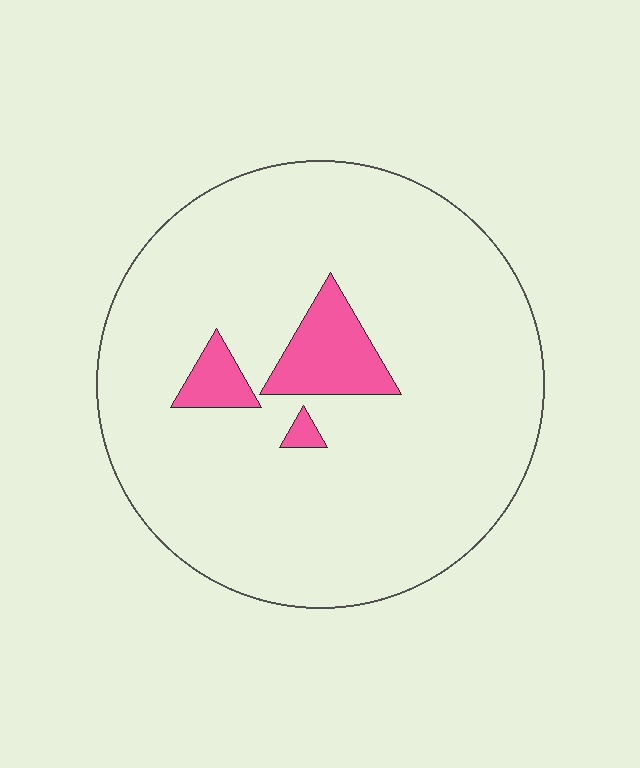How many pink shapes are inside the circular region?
3.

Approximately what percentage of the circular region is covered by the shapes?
Approximately 10%.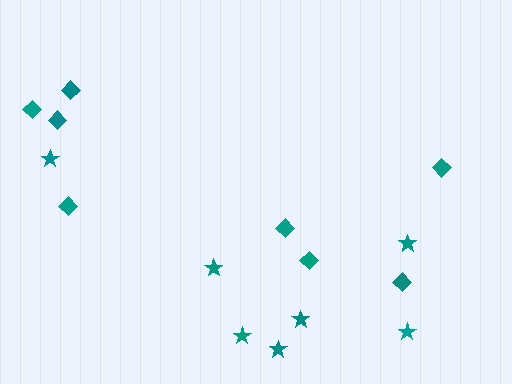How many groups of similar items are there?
There are 2 groups: one group of stars (7) and one group of diamonds (8).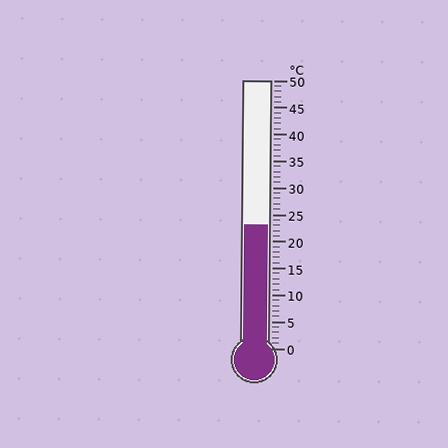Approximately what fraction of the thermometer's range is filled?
The thermometer is filled to approximately 45% of its range.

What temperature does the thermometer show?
The thermometer shows approximately 23°C.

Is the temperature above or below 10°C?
The temperature is above 10°C.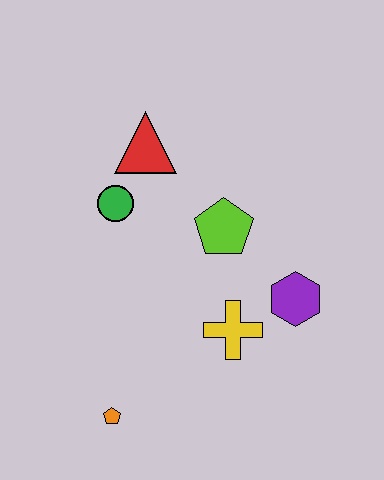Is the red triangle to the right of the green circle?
Yes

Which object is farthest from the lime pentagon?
The orange pentagon is farthest from the lime pentagon.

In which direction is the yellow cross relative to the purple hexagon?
The yellow cross is to the left of the purple hexagon.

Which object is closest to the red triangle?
The green circle is closest to the red triangle.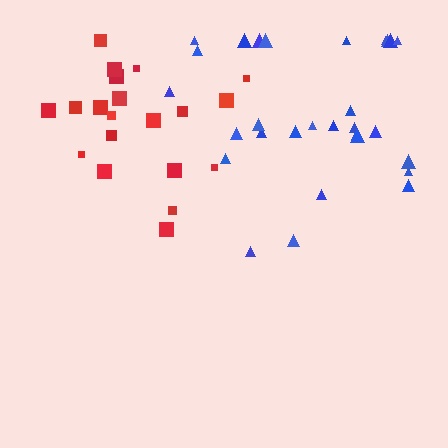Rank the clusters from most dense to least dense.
red, blue.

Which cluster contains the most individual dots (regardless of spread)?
Blue (29).